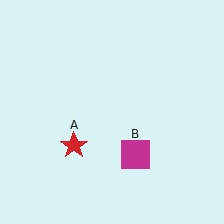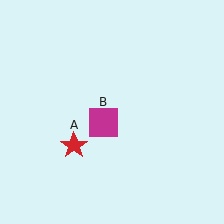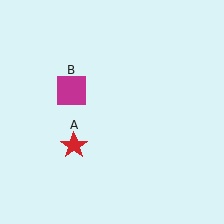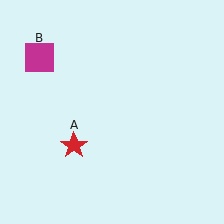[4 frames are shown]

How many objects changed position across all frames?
1 object changed position: magenta square (object B).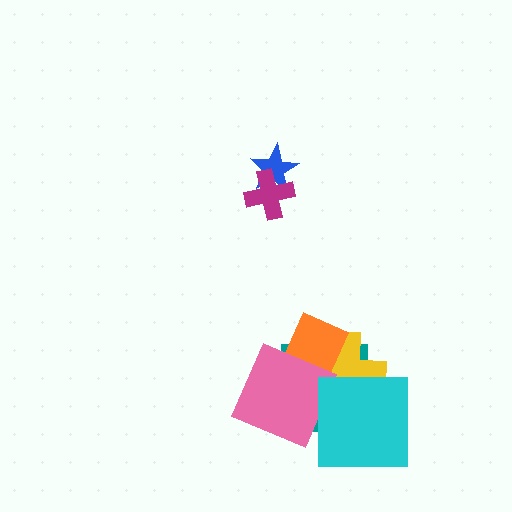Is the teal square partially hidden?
Yes, it is partially covered by another shape.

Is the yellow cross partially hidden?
Yes, it is partially covered by another shape.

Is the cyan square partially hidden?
No, no other shape covers it.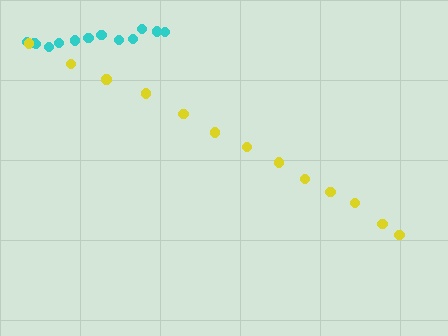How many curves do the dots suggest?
There are 2 distinct paths.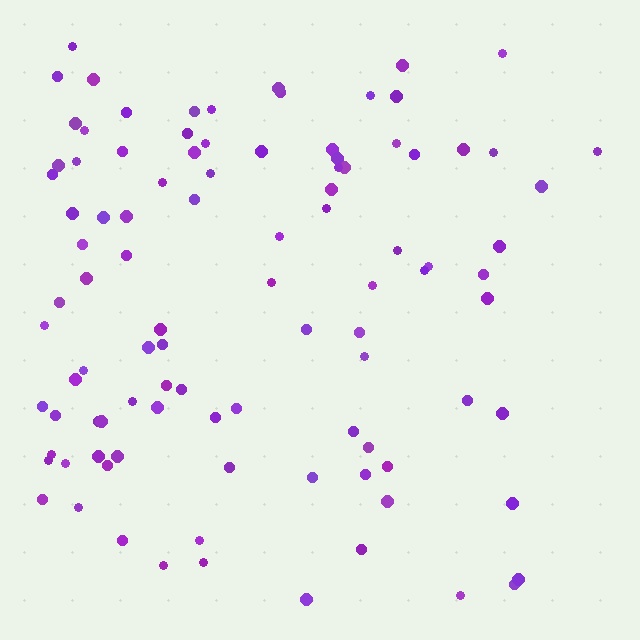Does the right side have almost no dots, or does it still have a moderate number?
Still a moderate number, just noticeably fewer than the left.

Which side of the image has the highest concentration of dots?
The left.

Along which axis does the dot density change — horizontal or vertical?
Horizontal.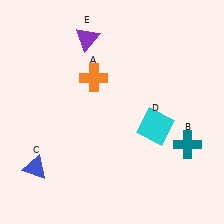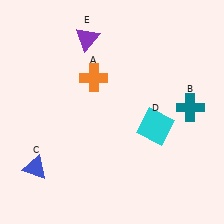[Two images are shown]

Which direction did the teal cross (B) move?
The teal cross (B) moved up.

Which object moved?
The teal cross (B) moved up.